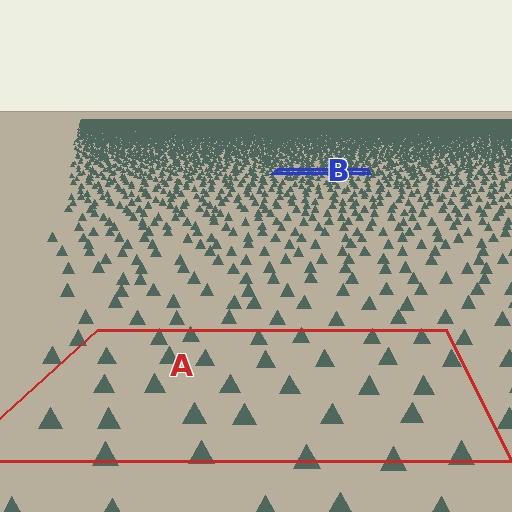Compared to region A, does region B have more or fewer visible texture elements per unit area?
Region B has more texture elements per unit area — they are packed more densely because it is farther away.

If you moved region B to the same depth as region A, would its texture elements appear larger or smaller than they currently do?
They would appear larger. At a closer depth, the same texture elements are projected at a bigger on-screen size.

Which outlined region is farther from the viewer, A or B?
Region B is farther from the viewer — the texture elements inside it appear smaller and more densely packed.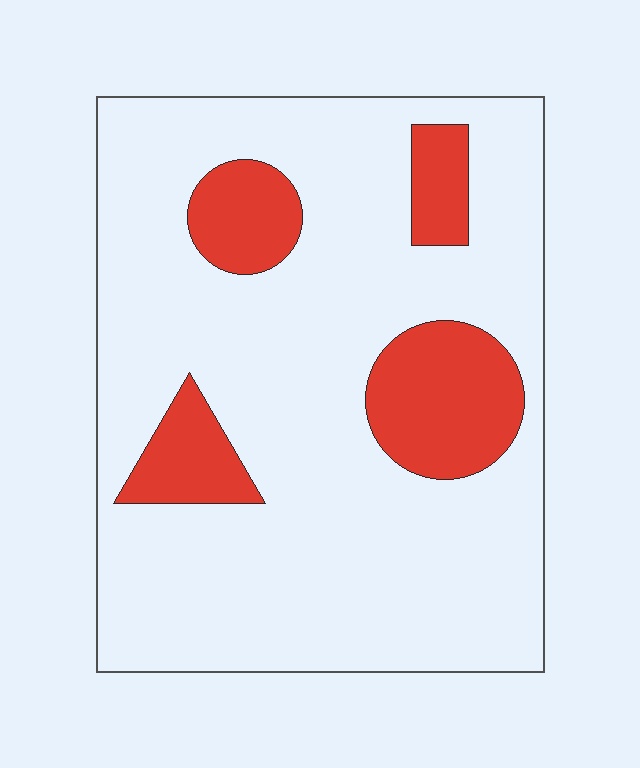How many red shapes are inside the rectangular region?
4.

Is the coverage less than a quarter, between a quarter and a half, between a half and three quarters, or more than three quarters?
Less than a quarter.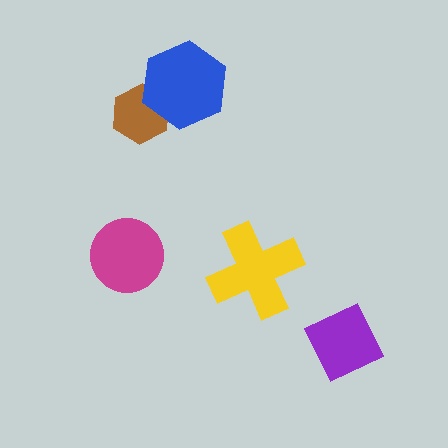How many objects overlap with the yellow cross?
0 objects overlap with the yellow cross.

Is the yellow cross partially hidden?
No, no other shape covers it.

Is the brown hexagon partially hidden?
Yes, it is partially covered by another shape.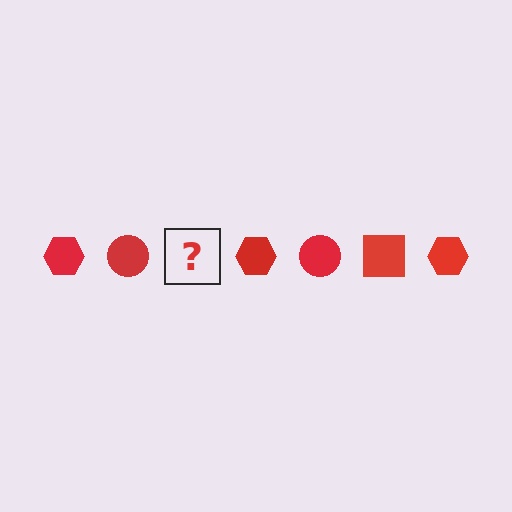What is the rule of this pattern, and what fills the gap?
The rule is that the pattern cycles through hexagon, circle, square shapes in red. The gap should be filled with a red square.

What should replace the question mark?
The question mark should be replaced with a red square.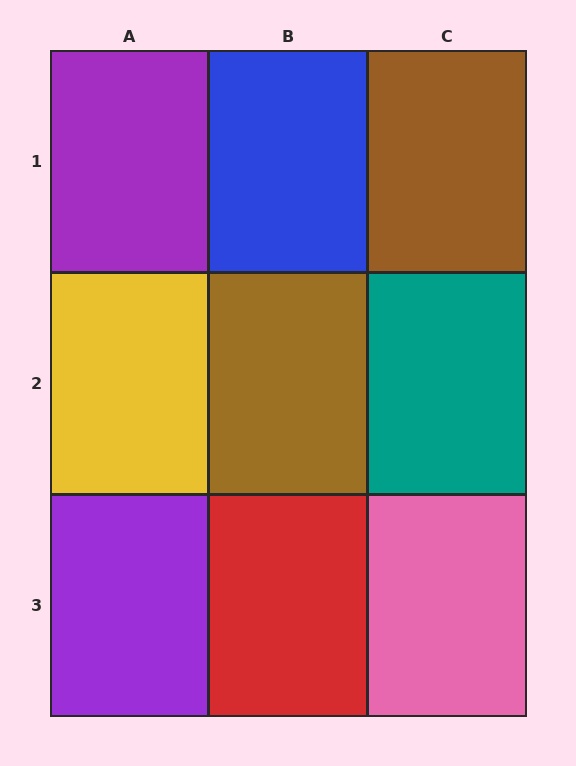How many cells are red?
1 cell is red.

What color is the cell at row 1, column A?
Purple.